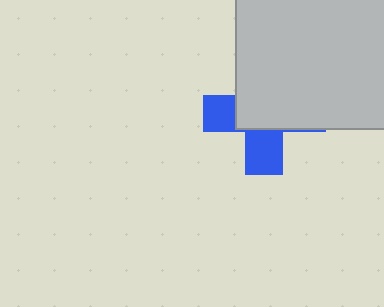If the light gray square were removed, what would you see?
You would see the complete blue cross.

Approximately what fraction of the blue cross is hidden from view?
Roughly 61% of the blue cross is hidden behind the light gray square.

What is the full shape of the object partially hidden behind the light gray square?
The partially hidden object is a blue cross.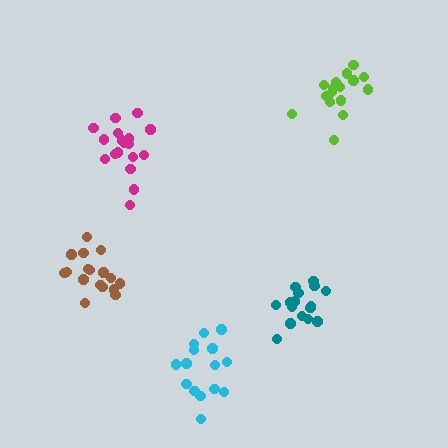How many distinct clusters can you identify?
There are 5 distinct clusters.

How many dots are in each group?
Group 1: 16 dots, Group 2: 17 dots, Group 3: 15 dots, Group 4: 17 dots, Group 5: 18 dots (83 total).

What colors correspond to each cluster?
The clusters are colored: teal, lime, cyan, brown, magenta.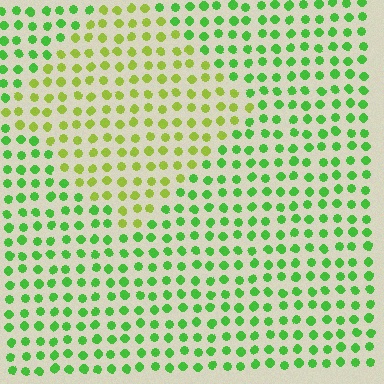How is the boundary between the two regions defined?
The boundary is defined purely by a slight shift in hue (about 37 degrees). Spacing, size, and orientation are identical on both sides.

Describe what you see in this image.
The image is filled with small green elements in a uniform arrangement. A diamond-shaped region is visible where the elements are tinted to a slightly different hue, forming a subtle color boundary.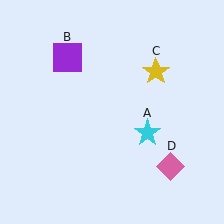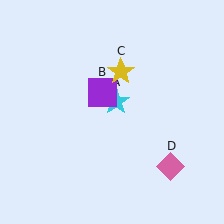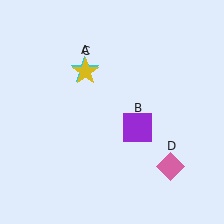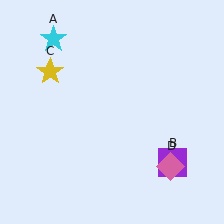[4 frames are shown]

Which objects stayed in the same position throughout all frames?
Pink diamond (object D) remained stationary.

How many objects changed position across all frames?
3 objects changed position: cyan star (object A), purple square (object B), yellow star (object C).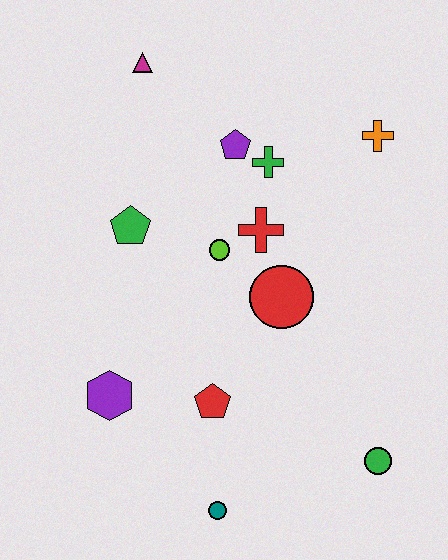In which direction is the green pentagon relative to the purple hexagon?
The green pentagon is above the purple hexagon.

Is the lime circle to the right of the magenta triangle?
Yes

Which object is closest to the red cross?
The lime circle is closest to the red cross.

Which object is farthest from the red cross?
The teal circle is farthest from the red cross.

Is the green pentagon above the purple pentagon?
No